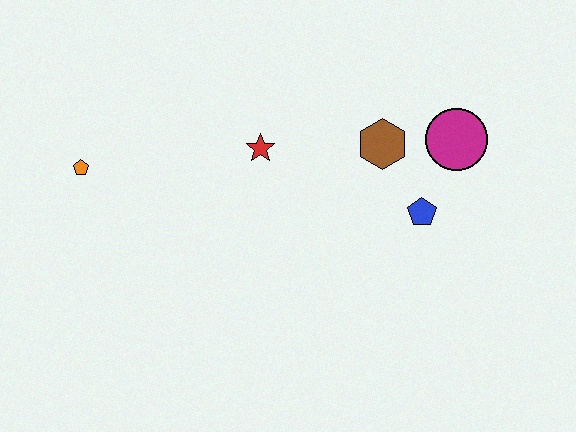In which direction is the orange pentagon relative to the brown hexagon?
The orange pentagon is to the left of the brown hexagon.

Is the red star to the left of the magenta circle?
Yes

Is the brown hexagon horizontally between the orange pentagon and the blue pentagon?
Yes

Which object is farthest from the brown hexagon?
The orange pentagon is farthest from the brown hexagon.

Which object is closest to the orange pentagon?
The red star is closest to the orange pentagon.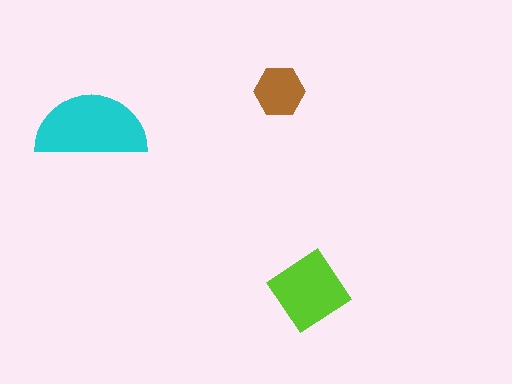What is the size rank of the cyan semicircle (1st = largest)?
1st.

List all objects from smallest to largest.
The brown hexagon, the lime diamond, the cyan semicircle.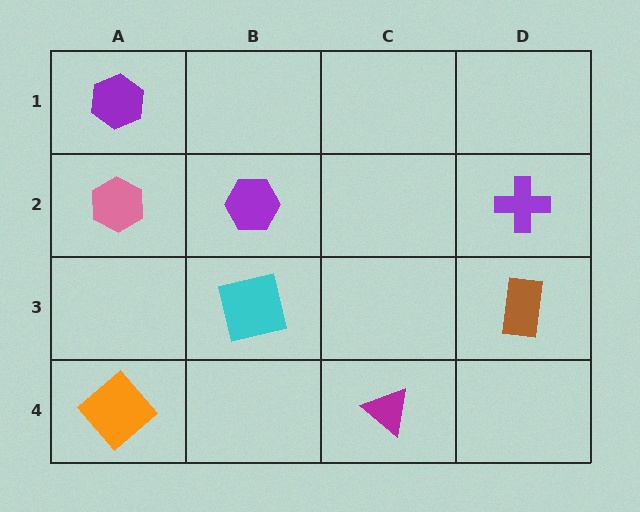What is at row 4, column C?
A magenta triangle.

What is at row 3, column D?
A brown rectangle.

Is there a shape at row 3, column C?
No, that cell is empty.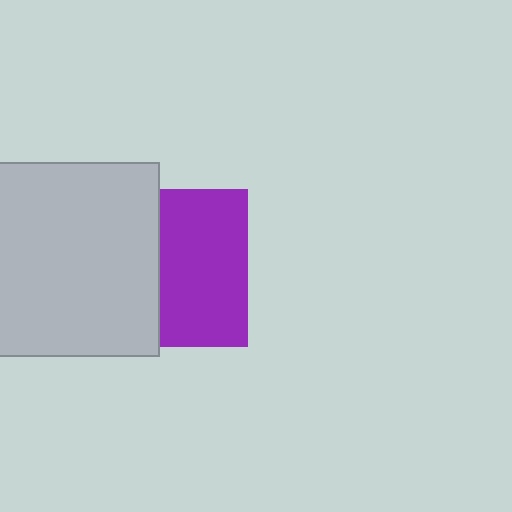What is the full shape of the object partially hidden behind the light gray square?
The partially hidden object is a purple square.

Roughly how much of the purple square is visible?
About half of it is visible (roughly 56%).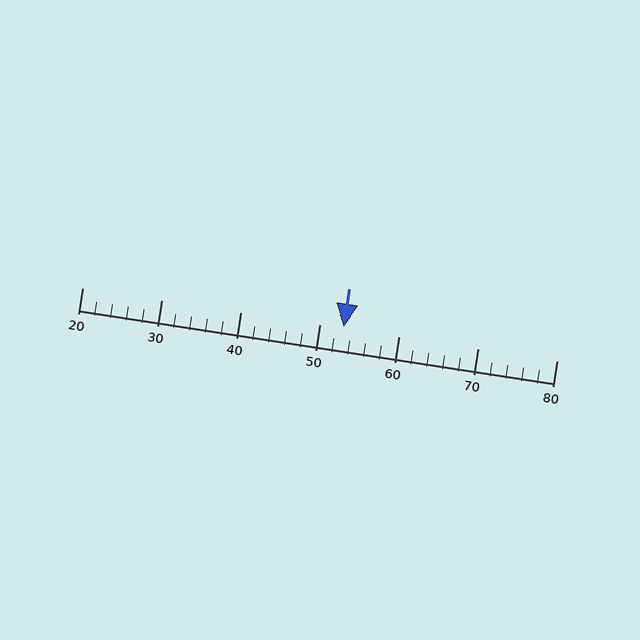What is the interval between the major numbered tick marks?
The major tick marks are spaced 10 units apart.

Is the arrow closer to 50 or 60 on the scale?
The arrow is closer to 50.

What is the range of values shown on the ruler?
The ruler shows values from 20 to 80.